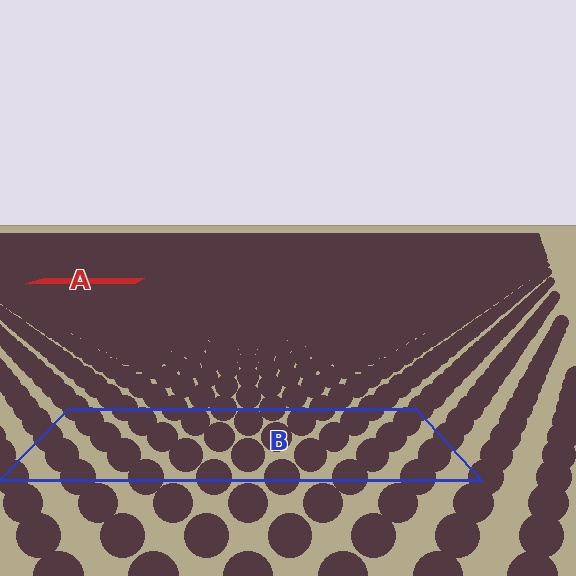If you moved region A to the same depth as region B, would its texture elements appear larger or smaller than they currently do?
They would appear larger. At a closer depth, the same texture elements are projected at a bigger on-screen size.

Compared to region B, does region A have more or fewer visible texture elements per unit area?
Region A has more texture elements per unit area — they are packed more densely because it is farther away.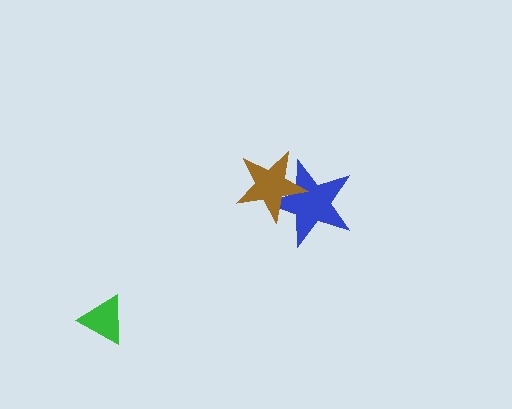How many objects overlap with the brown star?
1 object overlaps with the brown star.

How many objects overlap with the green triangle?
0 objects overlap with the green triangle.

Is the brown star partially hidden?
No, no other shape covers it.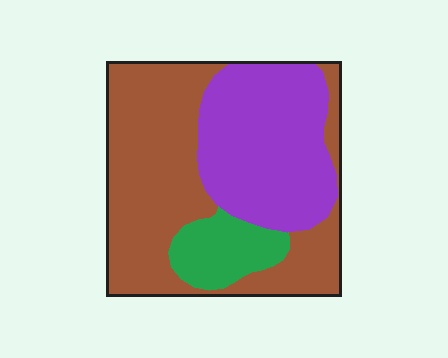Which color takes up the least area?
Green, at roughly 10%.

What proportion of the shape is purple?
Purple takes up between a third and a half of the shape.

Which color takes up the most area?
Brown, at roughly 50%.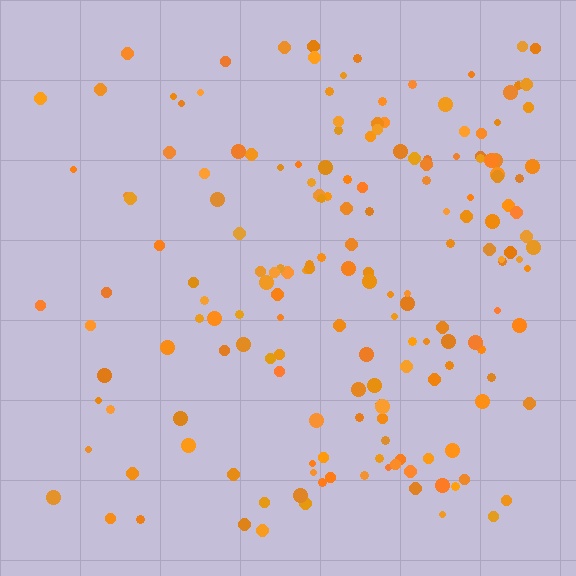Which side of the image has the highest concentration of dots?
The right.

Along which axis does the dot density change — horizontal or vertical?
Horizontal.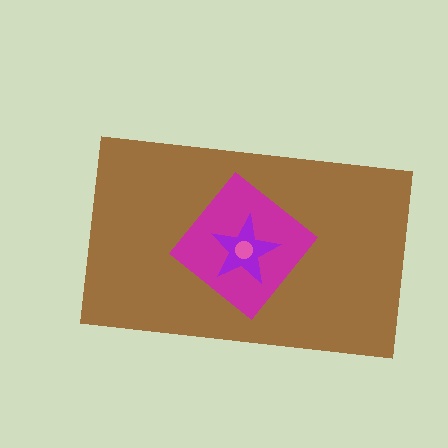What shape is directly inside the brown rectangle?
The magenta diamond.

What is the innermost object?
The pink circle.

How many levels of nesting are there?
4.